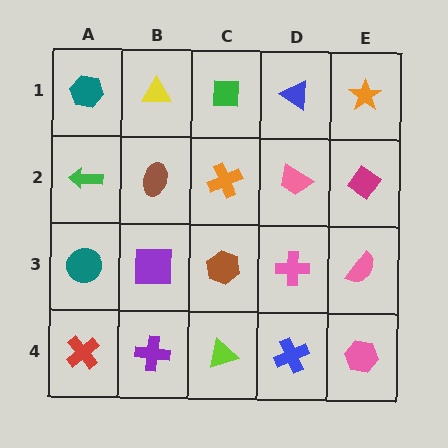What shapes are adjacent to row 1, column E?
A magenta diamond (row 2, column E), a blue triangle (row 1, column D).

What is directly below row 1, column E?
A magenta diamond.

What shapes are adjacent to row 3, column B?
A brown ellipse (row 2, column B), a purple cross (row 4, column B), a teal circle (row 3, column A), a brown hexagon (row 3, column C).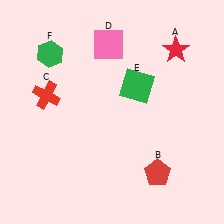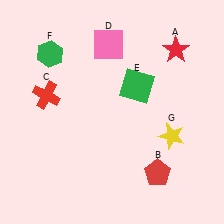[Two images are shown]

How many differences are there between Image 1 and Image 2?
There is 1 difference between the two images.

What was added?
A yellow star (G) was added in Image 2.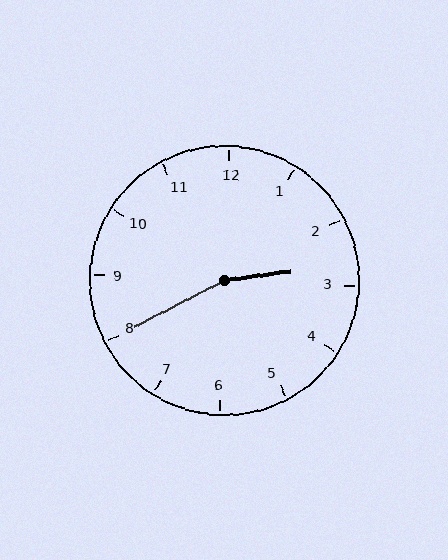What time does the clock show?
2:40.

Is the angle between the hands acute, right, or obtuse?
It is obtuse.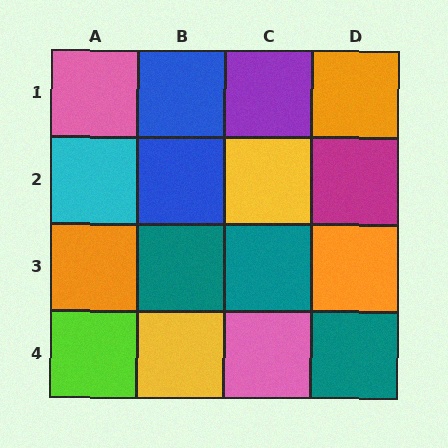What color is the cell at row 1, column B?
Blue.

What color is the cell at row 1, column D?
Orange.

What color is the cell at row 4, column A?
Lime.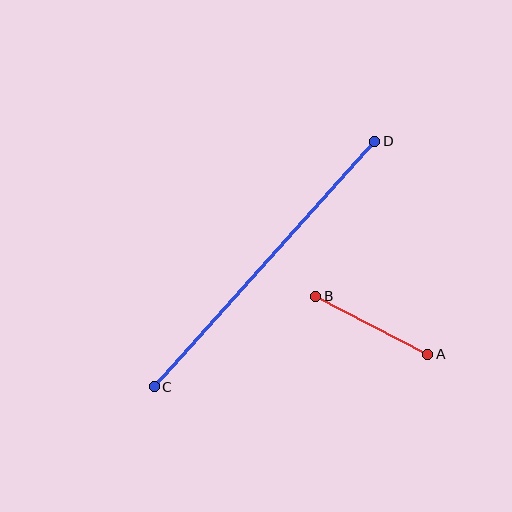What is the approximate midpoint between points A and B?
The midpoint is at approximately (372, 325) pixels.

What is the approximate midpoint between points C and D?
The midpoint is at approximately (264, 264) pixels.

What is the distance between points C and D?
The distance is approximately 330 pixels.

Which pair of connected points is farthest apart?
Points C and D are farthest apart.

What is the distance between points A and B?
The distance is approximately 126 pixels.